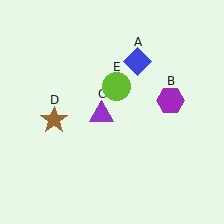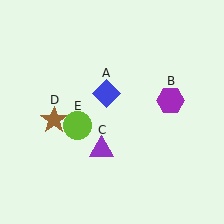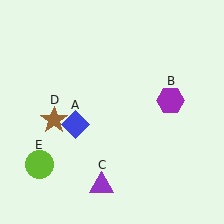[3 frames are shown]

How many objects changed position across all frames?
3 objects changed position: blue diamond (object A), purple triangle (object C), lime circle (object E).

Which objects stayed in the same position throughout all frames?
Purple hexagon (object B) and brown star (object D) remained stationary.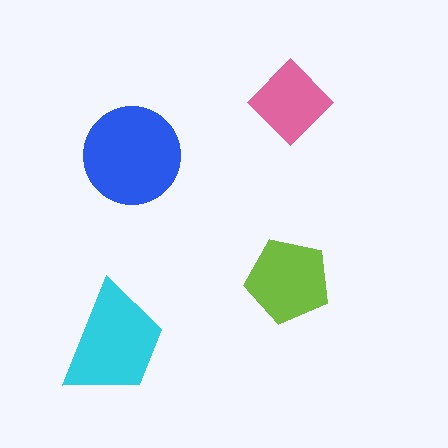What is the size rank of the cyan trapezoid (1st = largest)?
2nd.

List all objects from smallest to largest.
The pink diamond, the lime pentagon, the cyan trapezoid, the blue circle.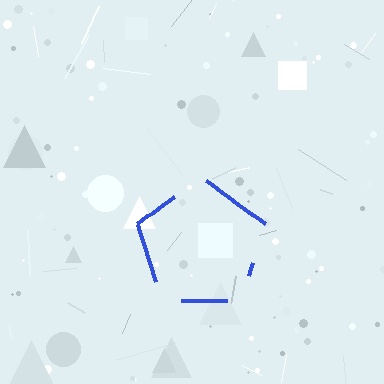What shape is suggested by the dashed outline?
The dashed outline suggests a pentagon.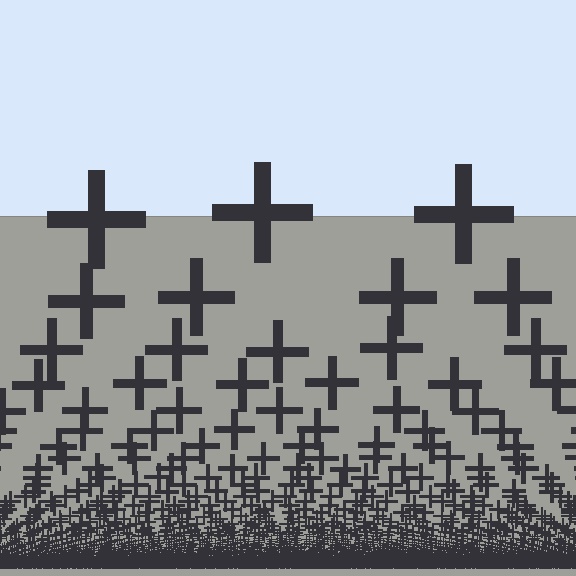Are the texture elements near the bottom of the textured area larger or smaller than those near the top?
Smaller. The gradient is inverted — elements near the bottom are smaller and denser.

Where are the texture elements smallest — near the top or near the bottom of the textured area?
Near the bottom.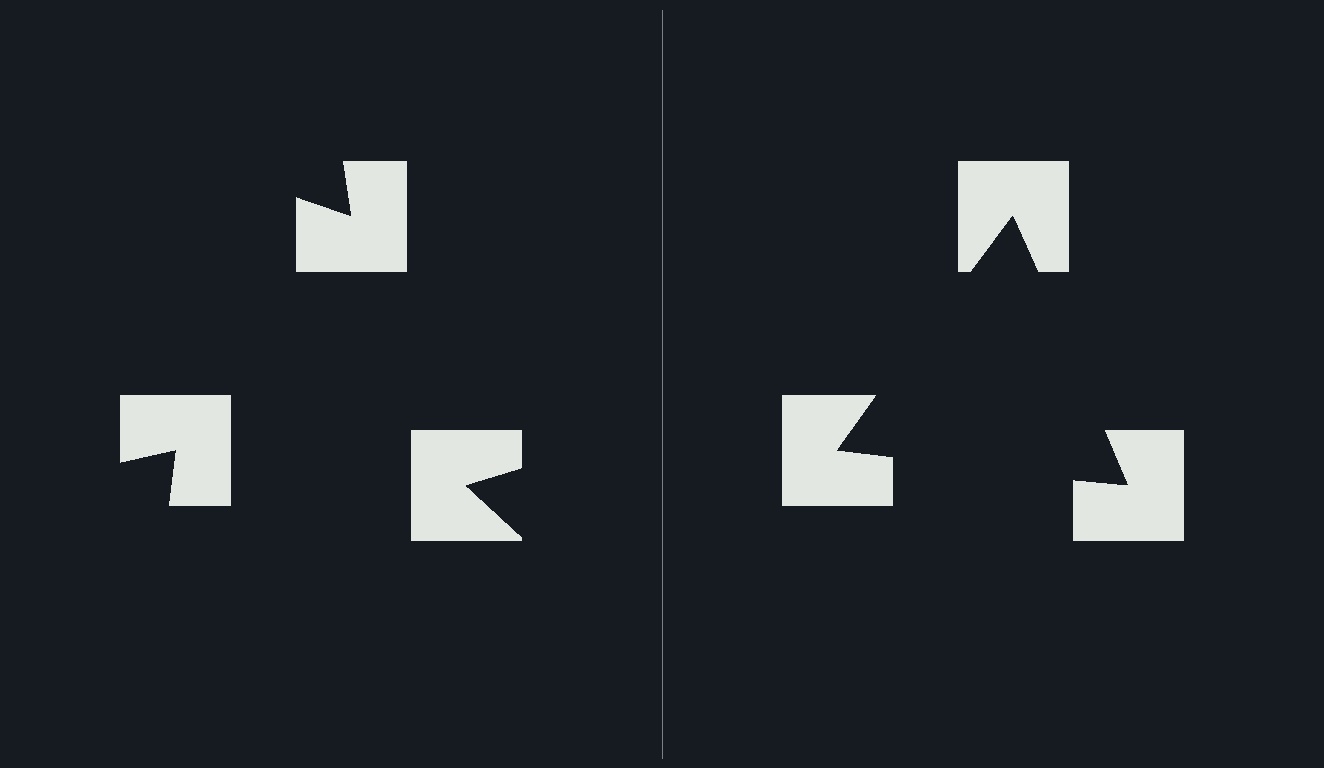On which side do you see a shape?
An illusory triangle appears on the right side. On the left side the wedge cuts are rotated, so no coherent shape forms.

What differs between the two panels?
The notched squares are positioned identically on both sides; only the wedge orientations differ. On the right they align to a triangle; on the left they are misaligned.